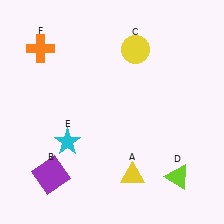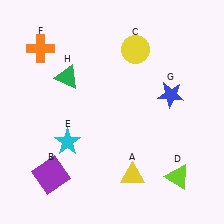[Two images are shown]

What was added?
A blue star (G), a green triangle (H) were added in Image 2.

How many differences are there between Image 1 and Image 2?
There are 2 differences between the two images.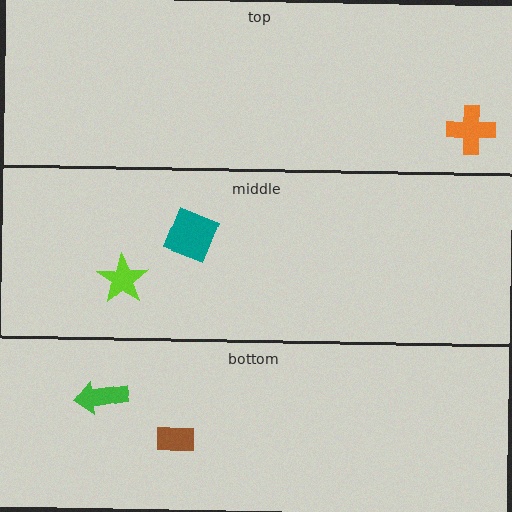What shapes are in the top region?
The orange cross.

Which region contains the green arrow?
The bottom region.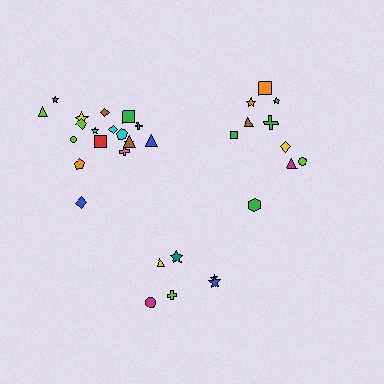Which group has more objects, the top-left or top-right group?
The top-left group.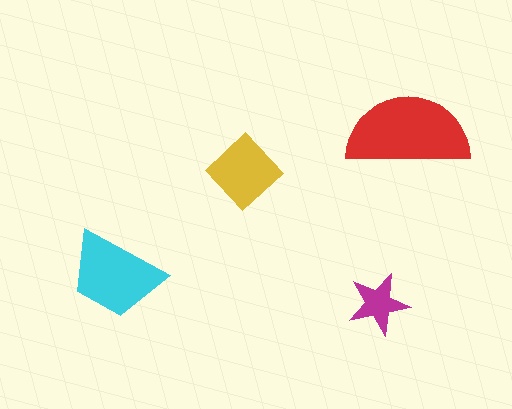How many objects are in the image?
There are 4 objects in the image.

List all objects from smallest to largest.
The magenta star, the yellow diamond, the cyan trapezoid, the red semicircle.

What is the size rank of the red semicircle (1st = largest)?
1st.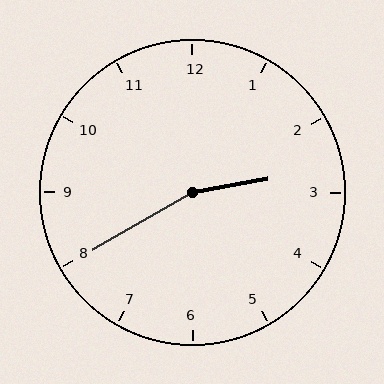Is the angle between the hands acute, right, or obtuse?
It is obtuse.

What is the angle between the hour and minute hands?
Approximately 160 degrees.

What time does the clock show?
2:40.